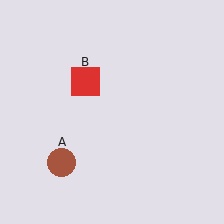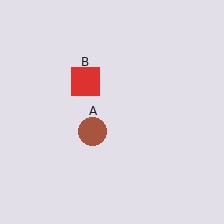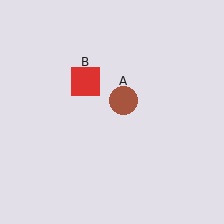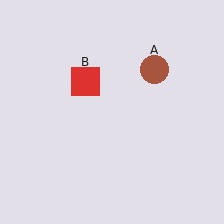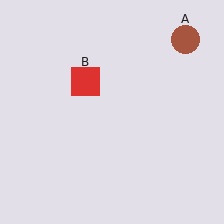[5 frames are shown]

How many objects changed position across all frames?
1 object changed position: brown circle (object A).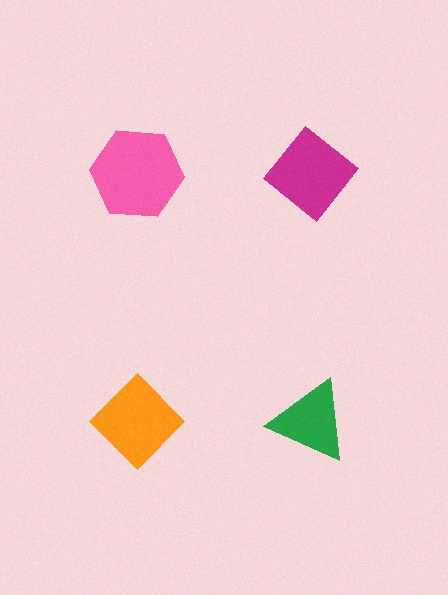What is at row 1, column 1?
A pink hexagon.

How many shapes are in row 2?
2 shapes.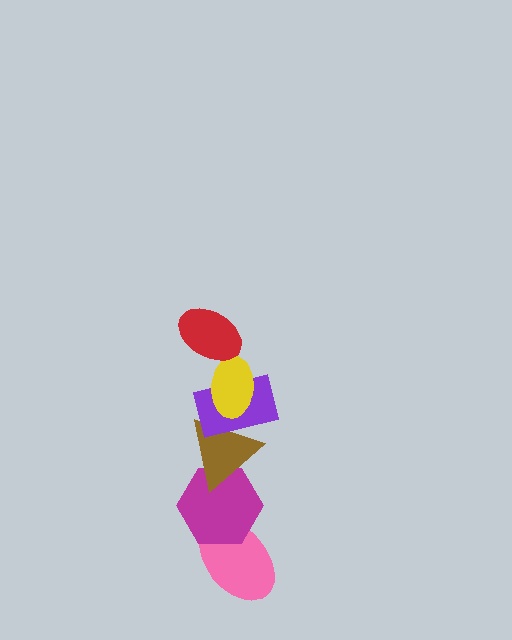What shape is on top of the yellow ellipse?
The red ellipse is on top of the yellow ellipse.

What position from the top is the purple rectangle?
The purple rectangle is 3rd from the top.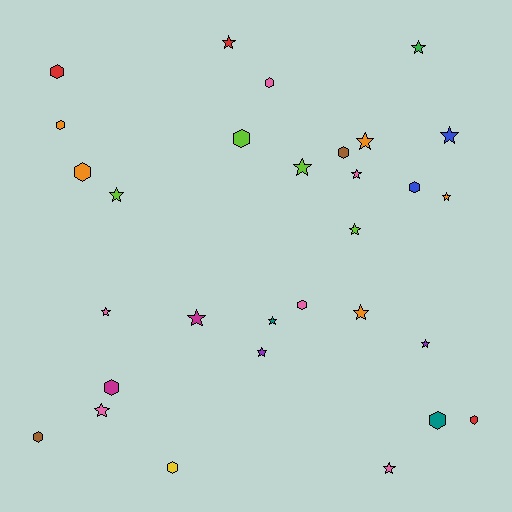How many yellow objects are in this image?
There is 1 yellow object.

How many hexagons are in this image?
There are 13 hexagons.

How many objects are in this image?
There are 30 objects.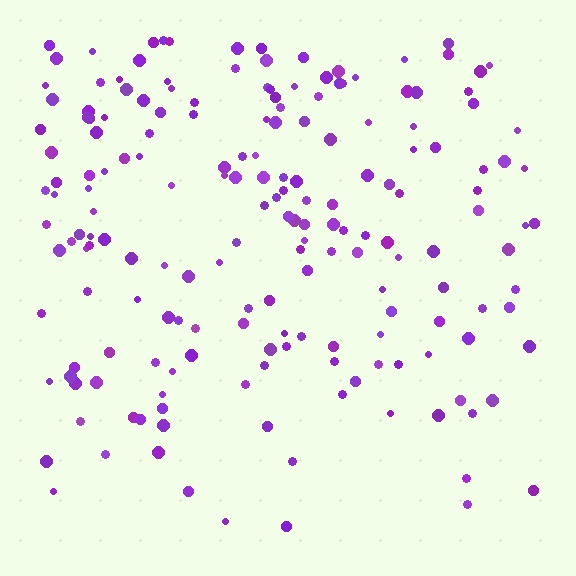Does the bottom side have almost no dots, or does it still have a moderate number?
Still a moderate number, just noticeably fewer than the top.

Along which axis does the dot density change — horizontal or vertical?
Vertical.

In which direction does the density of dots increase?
From bottom to top, with the top side densest.